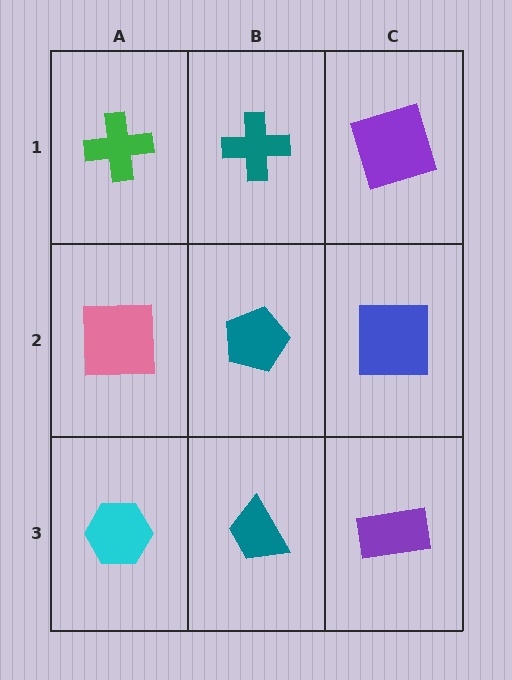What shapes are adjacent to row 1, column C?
A blue square (row 2, column C), a teal cross (row 1, column B).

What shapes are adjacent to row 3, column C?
A blue square (row 2, column C), a teal trapezoid (row 3, column B).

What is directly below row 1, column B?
A teal pentagon.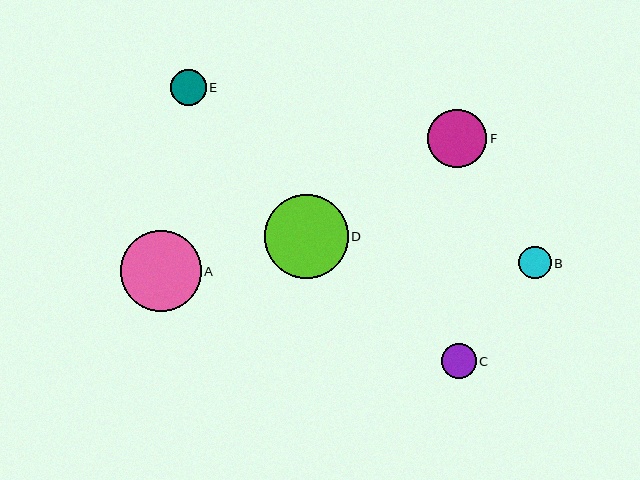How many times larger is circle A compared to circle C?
Circle A is approximately 2.3 times the size of circle C.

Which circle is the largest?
Circle D is the largest with a size of approximately 84 pixels.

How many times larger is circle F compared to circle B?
Circle F is approximately 1.8 times the size of circle B.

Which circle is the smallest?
Circle B is the smallest with a size of approximately 33 pixels.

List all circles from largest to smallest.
From largest to smallest: D, A, F, E, C, B.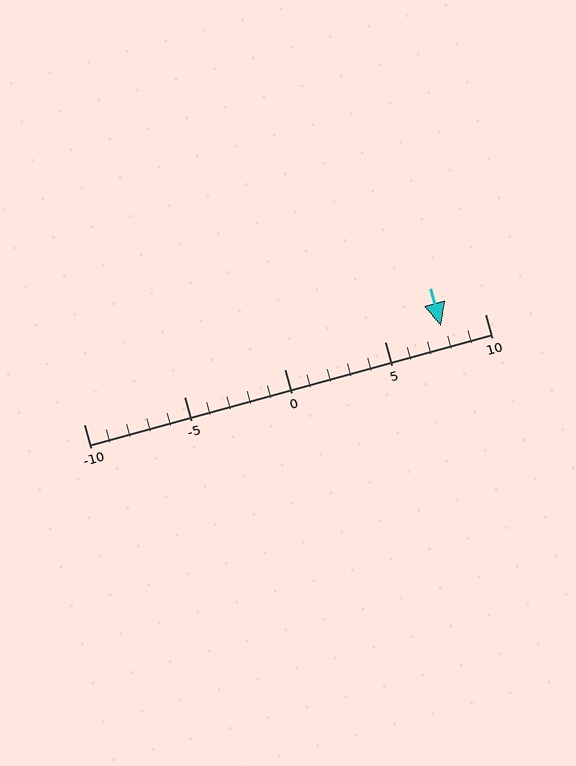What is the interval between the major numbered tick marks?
The major tick marks are spaced 5 units apart.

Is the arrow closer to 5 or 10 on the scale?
The arrow is closer to 10.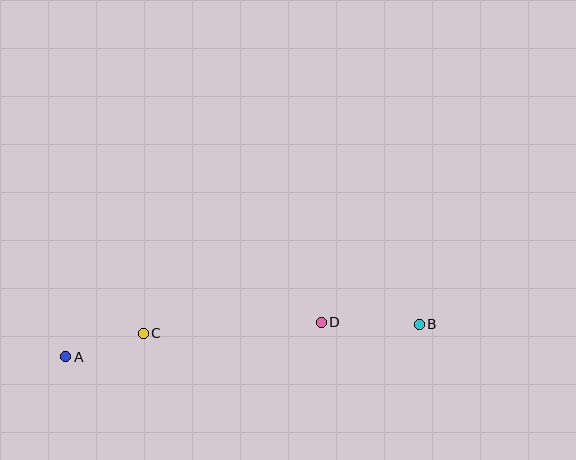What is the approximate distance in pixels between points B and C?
The distance between B and C is approximately 276 pixels.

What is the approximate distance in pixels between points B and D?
The distance between B and D is approximately 98 pixels.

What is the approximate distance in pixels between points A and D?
The distance between A and D is approximately 258 pixels.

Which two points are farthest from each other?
Points A and B are farthest from each other.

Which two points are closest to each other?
Points A and C are closest to each other.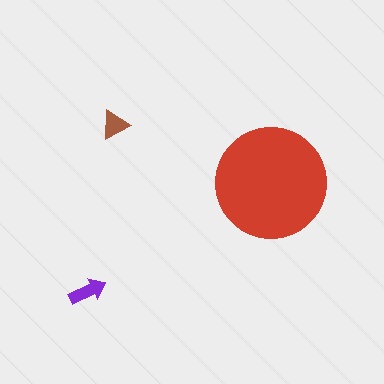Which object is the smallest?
The brown triangle.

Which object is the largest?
The red circle.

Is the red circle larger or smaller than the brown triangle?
Larger.